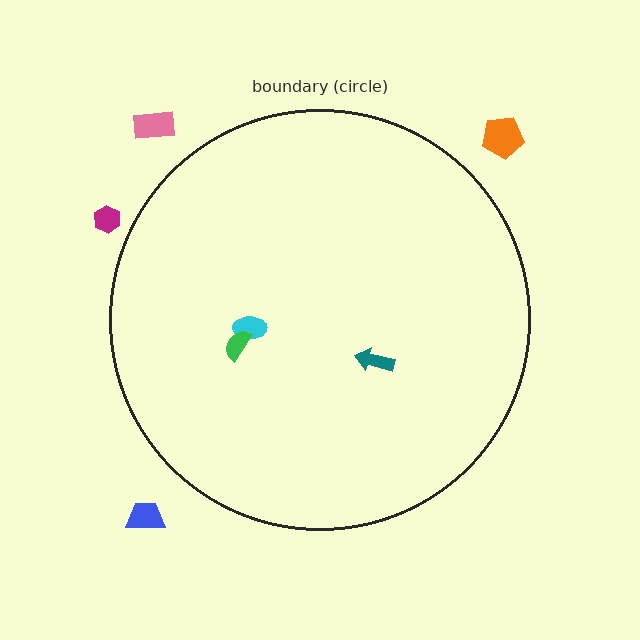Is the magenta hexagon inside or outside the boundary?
Outside.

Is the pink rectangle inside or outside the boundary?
Outside.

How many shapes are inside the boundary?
3 inside, 4 outside.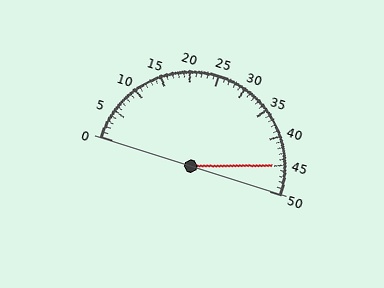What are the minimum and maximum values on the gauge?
The gauge ranges from 0 to 50.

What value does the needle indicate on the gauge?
The needle indicates approximately 45.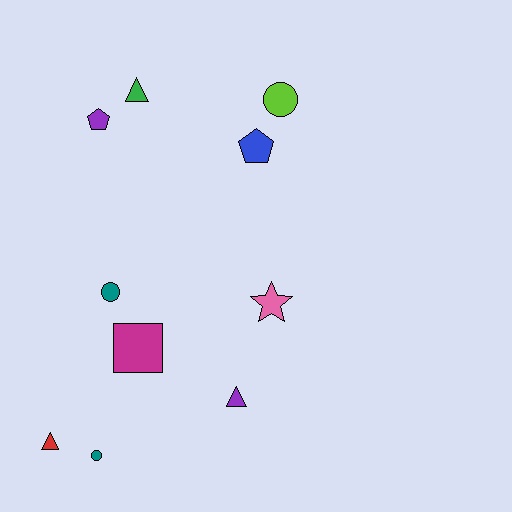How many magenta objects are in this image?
There is 1 magenta object.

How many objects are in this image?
There are 10 objects.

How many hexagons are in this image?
There are no hexagons.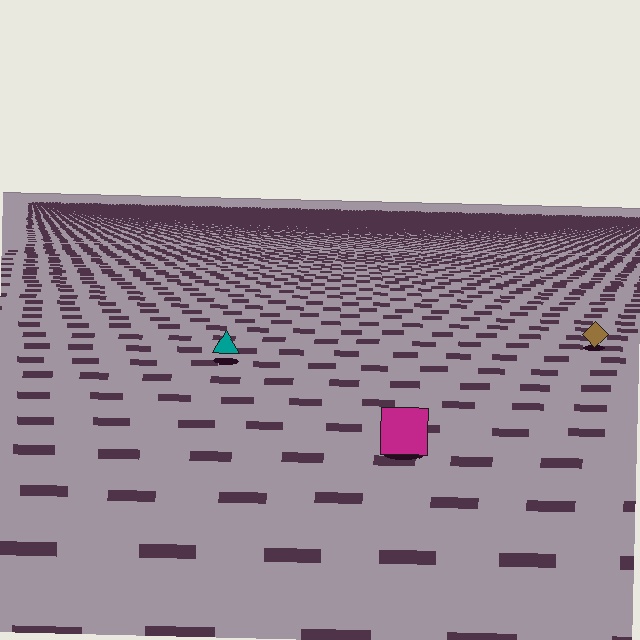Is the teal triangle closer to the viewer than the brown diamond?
Yes. The teal triangle is closer — you can tell from the texture gradient: the ground texture is coarser near it.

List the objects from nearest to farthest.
From nearest to farthest: the magenta square, the teal triangle, the brown diamond.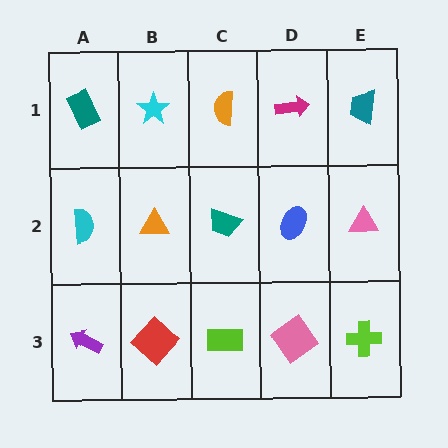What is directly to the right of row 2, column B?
A teal trapezoid.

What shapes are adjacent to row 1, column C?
A teal trapezoid (row 2, column C), a cyan star (row 1, column B), a magenta arrow (row 1, column D).